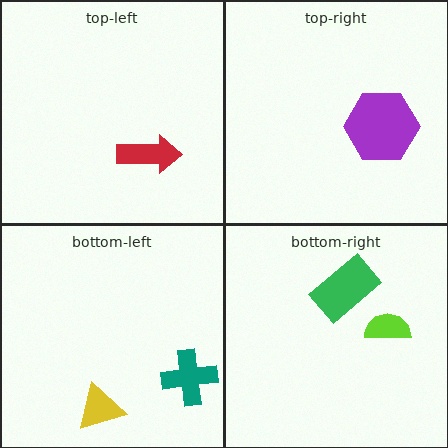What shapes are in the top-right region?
The purple hexagon.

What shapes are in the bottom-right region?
The lime semicircle, the green rectangle.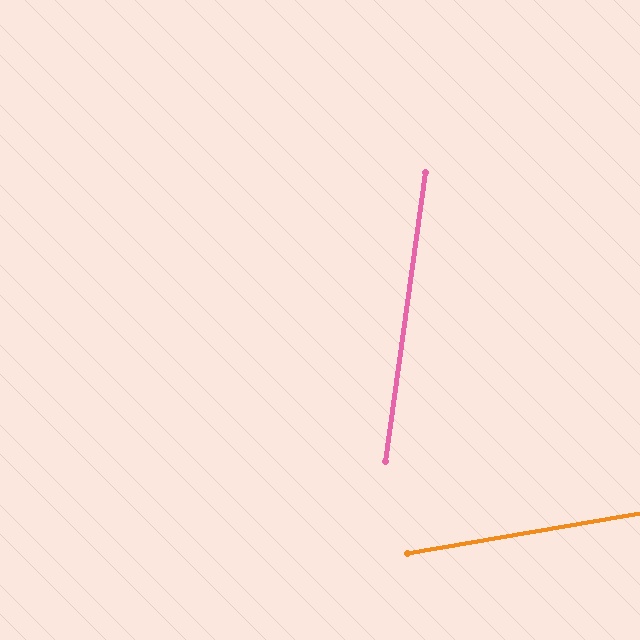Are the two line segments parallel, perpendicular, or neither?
Neither parallel nor perpendicular — they differ by about 72°.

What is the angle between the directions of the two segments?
Approximately 72 degrees.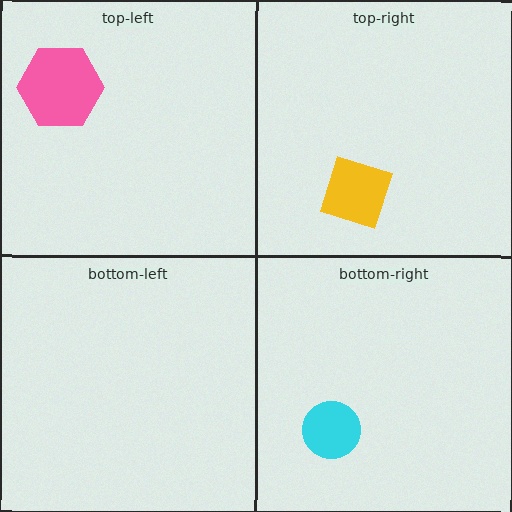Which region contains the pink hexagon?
The top-left region.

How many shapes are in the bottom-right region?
1.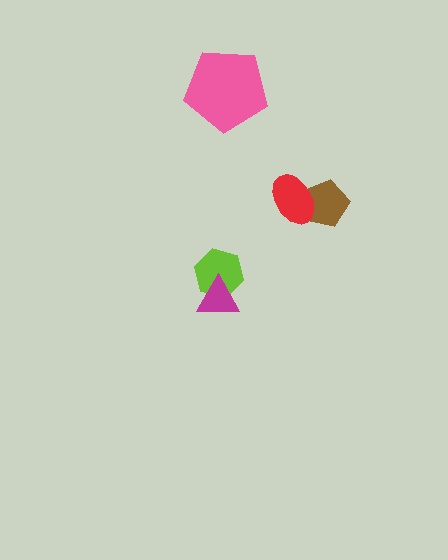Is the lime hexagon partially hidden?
Yes, it is partially covered by another shape.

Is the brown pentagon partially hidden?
Yes, it is partially covered by another shape.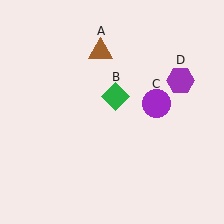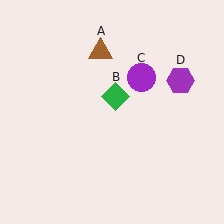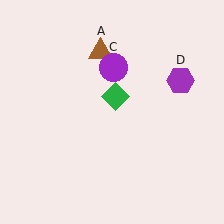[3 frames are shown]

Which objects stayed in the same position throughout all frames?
Brown triangle (object A) and green diamond (object B) and purple hexagon (object D) remained stationary.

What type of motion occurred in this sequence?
The purple circle (object C) rotated counterclockwise around the center of the scene.